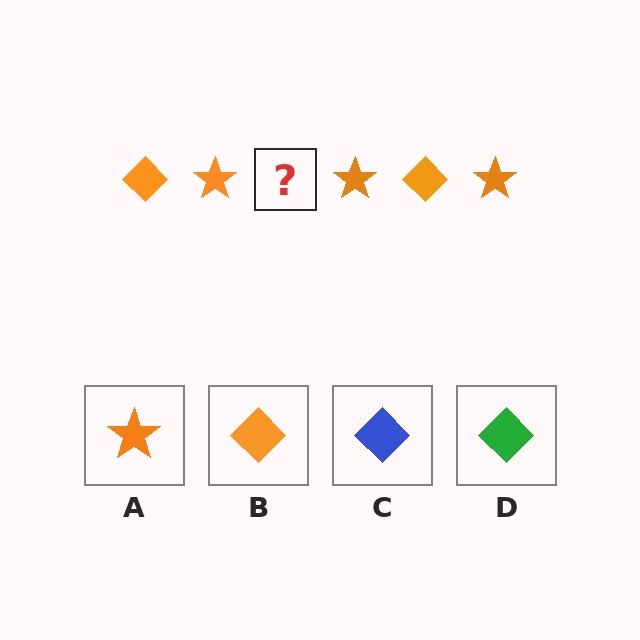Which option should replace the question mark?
Option B.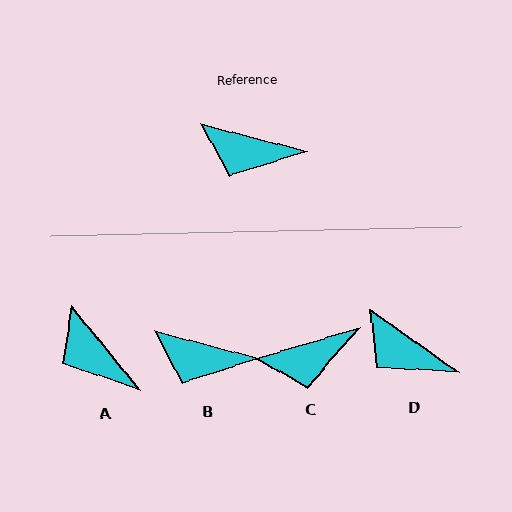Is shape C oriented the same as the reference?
No, it is off by about 31 degrees.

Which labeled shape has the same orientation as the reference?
B.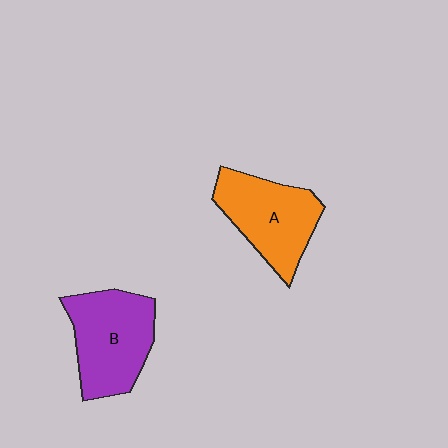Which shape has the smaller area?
Shape A (orange).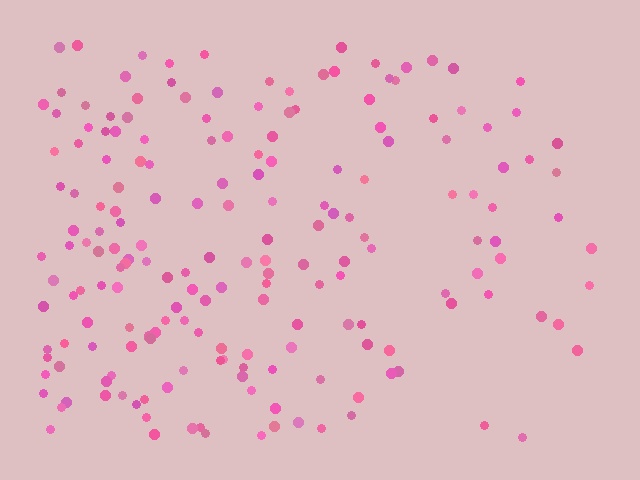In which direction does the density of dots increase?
From right to left, with the left side densest.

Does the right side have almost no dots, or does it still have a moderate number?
Still a moderate number, just noticeably fewer than the left.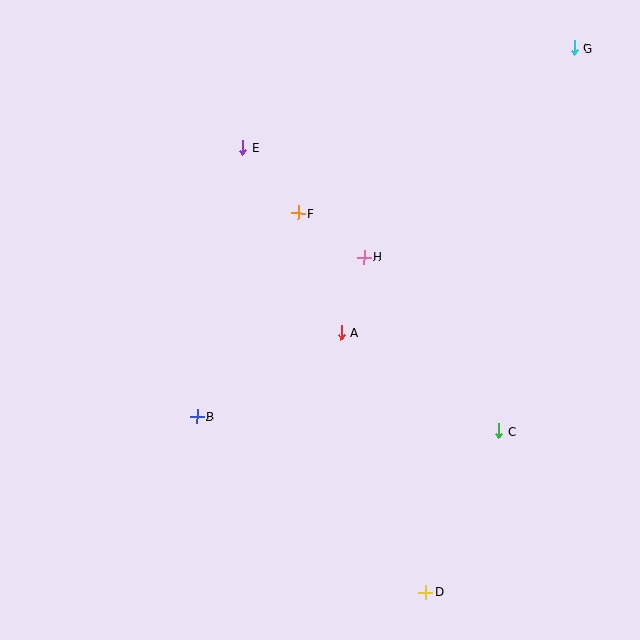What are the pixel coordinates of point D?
Point D is at (426, 592).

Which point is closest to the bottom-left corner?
Point B is closest to the bottom-left corner.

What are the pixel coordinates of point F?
Point F is at (298, 213).